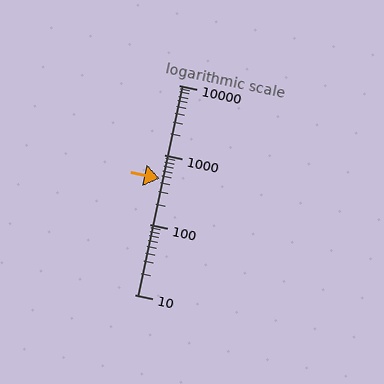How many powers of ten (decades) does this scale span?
The scale spans 3 decades, from 10 to 10000.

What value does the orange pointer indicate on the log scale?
The pointer indicates approximately 460.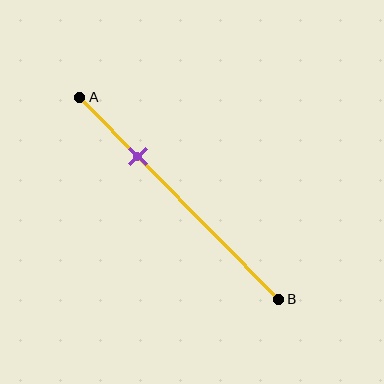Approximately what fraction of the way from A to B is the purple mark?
The purple mark is approximately 30% of the way from A to B.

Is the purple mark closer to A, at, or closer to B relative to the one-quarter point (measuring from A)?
The purple mark is closer to point B than the one-quarter point of segment AB.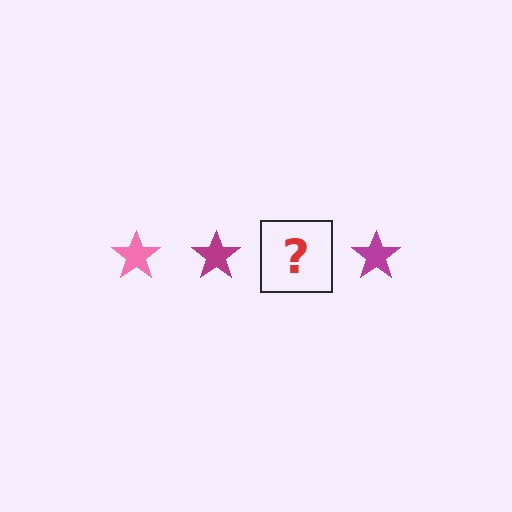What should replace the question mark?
The question mark should be replaced with a pink star.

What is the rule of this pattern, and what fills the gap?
The rule is that the pattern cycles through pink, magenta stars. The gap should be filled with a pink star.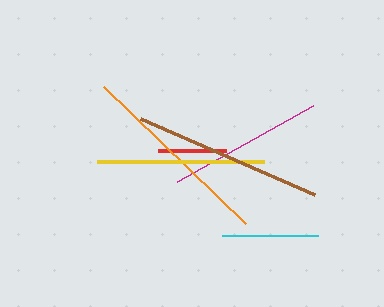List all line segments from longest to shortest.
From longest to shortest: orange, brown, yellow, magenta, cyan, red.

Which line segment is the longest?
The orange line is the longest at approximately 198 pixels.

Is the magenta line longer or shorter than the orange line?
The orange line is longer than the magenta line.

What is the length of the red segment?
The red segment is approximately 67 pixels long.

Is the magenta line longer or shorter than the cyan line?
The magenta line is longer than the cyan line.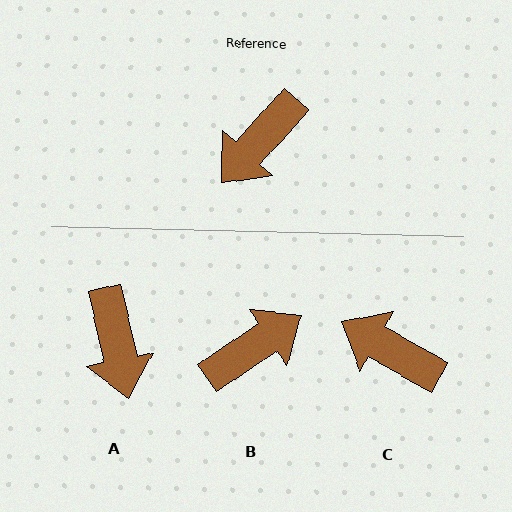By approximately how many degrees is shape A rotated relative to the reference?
Approximately 55 degrees counter-clockwise.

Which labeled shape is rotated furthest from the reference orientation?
B, about 166 degrees away.